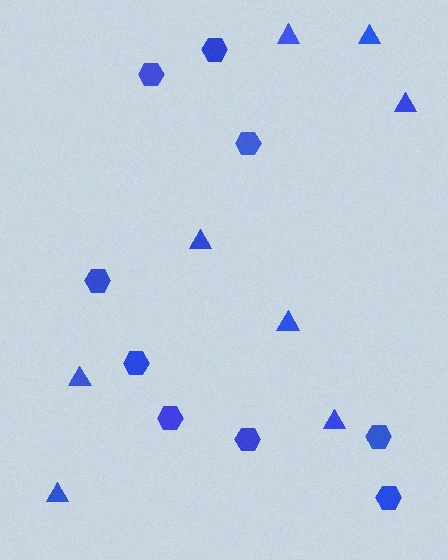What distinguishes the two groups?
There are 2 groups: one group of hexagons (9) and one group of triangles (8).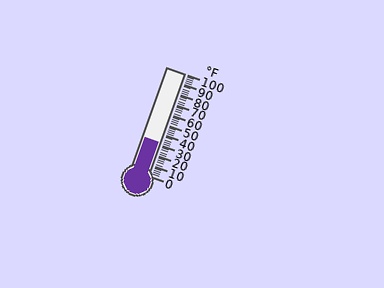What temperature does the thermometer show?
The thermometer shows approximately 32°F.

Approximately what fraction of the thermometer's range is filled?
The thermometer is filled to approximately 30% of its range.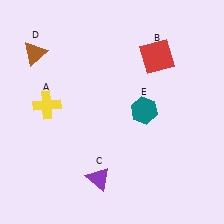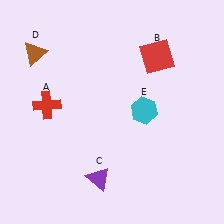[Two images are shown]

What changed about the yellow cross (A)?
In Image 1, A is yellow. In Image 2, it changed to red.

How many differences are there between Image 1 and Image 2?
There are 2 differences between the two images.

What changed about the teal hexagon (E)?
In Image 1, E is teal. In Image 2, it changed to cyan.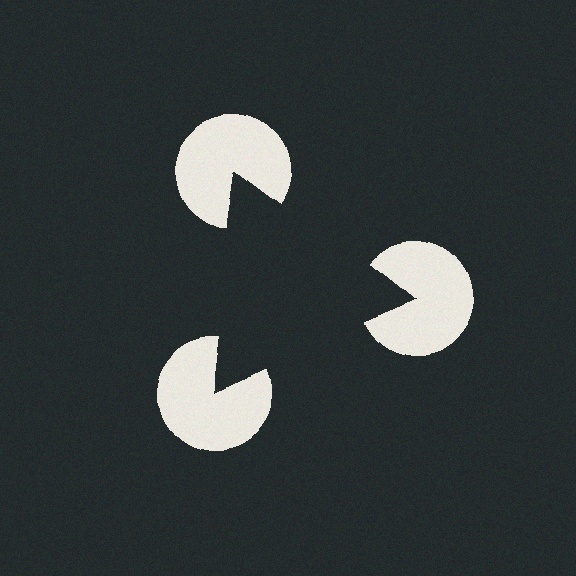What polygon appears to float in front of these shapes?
An illusory triangle — its edges are inferred from the aligned wedge cuts in the pac-man discs, not physically drawn.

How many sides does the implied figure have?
3 sides.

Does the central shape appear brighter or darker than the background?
It typically appears slightly darker than the background, even though no actual brightness change is drawn.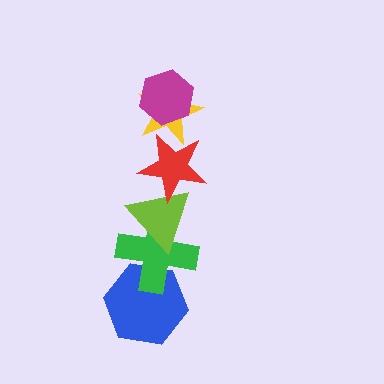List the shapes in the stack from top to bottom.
From top to bottom: the magenta hexagon, the yellow star, the red star, the lime triangle, the green cross, the blue hexagon.